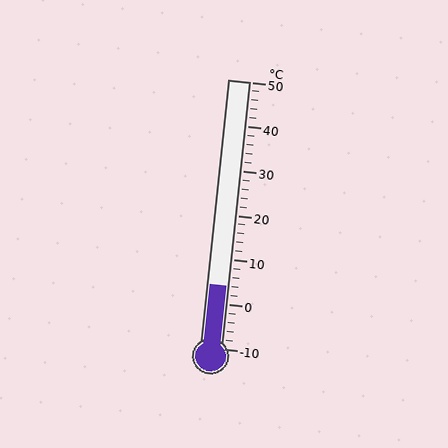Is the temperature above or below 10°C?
The temperature is below 10°C.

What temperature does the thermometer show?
The thermometer shows approximately 4°C.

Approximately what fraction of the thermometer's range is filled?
The thermometer is filled to approximately 25% of its range.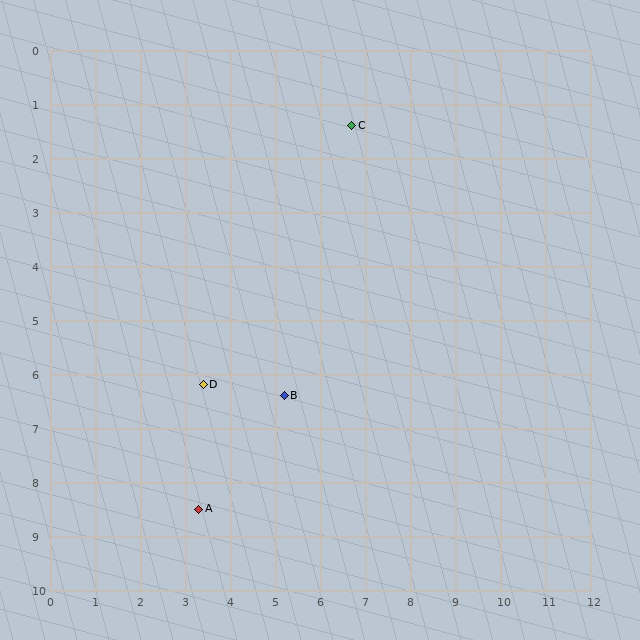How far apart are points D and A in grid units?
Points D and A are about 2.3 grid units apart.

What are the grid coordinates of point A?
Point A is at approximately (3.3, 8.5).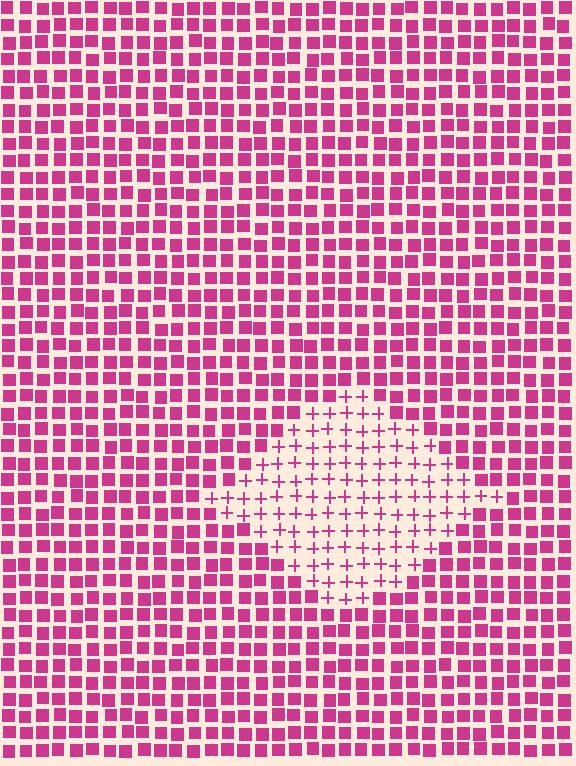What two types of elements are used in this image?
The image uses plus signs inside the diamond region and squares outside it.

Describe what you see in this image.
The image is filled with small magenta elements arranged in a uniform grid. A diamond-shaped region contains plus signs, while the surrounding area contains squares. The boundary is defined purely by the change in element shape.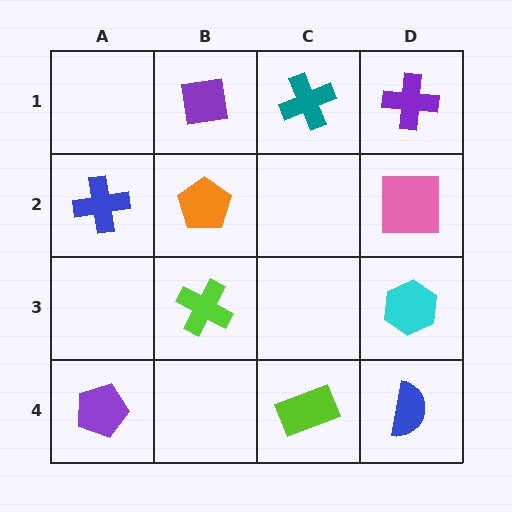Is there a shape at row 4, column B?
No, that cell is empty.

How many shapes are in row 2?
3 shapes.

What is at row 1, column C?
A teal cross.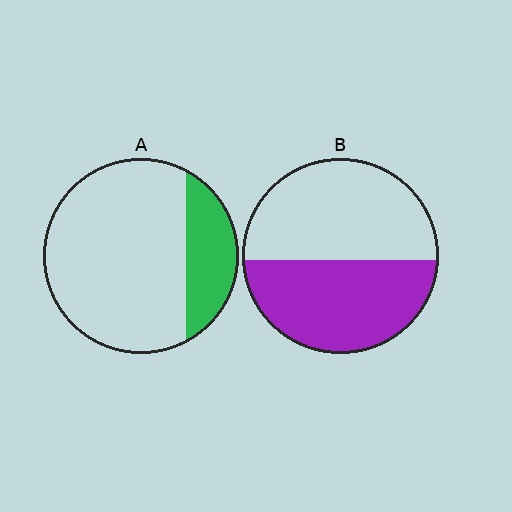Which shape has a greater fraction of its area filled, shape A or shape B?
Shape B.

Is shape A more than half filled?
No.